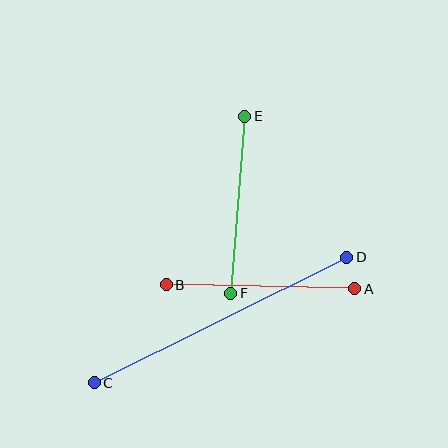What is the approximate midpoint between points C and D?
The midpoint is at approximately (221, 320) pixels.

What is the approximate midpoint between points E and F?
The midpoint is at approximately (238, 205) pixels.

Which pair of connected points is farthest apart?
Points C and D are farthest apart.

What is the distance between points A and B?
The distance is approximately 189 pixels.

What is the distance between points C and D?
The distance is approximately 282 pixels.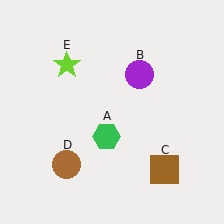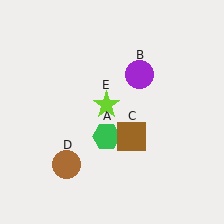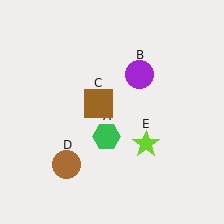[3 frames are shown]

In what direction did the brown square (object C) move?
The brown square (object C) moved up and to the left.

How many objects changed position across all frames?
2 objects changed position: brown square (object C), lime star (object E).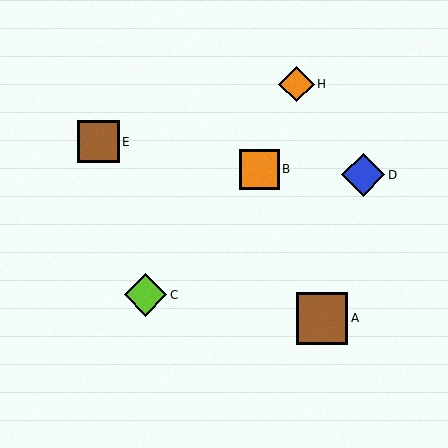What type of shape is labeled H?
Shape H is an orange diamond.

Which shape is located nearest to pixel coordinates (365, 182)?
The blue diamond (labeled D) at (363, 175) is nearest to that location.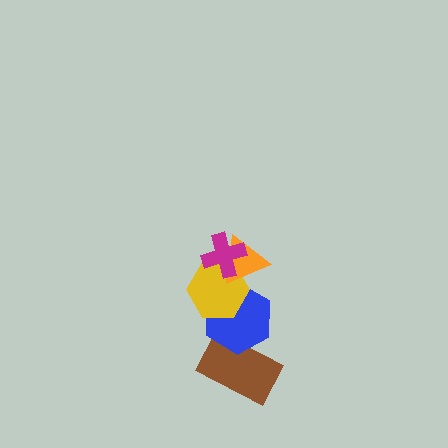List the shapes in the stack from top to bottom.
From top to bottom: the magenta cross, the orange triangle, the yellow hexagon, the blue hexagon, the brown rectangle.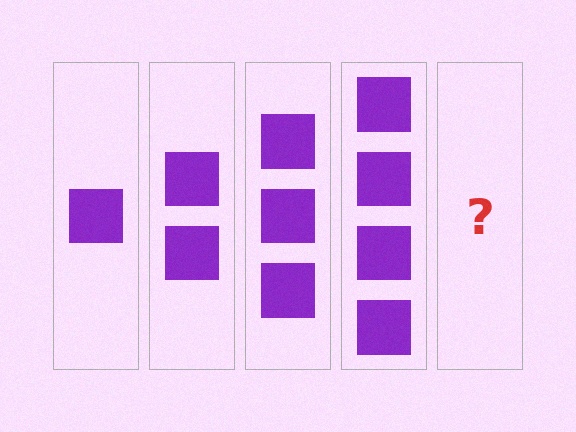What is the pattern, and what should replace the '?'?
The pattern is that each step adds one more square. The '?' should be 5 squares.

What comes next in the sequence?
The next element should be 5 squares.